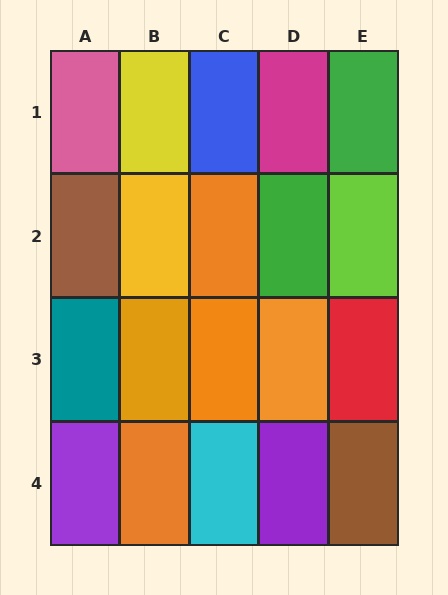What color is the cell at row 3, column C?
Orange.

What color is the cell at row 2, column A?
Brown.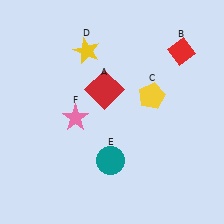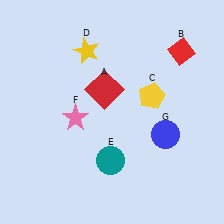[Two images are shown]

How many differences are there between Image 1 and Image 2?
There is 1 difference between the two images.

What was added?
A blue circle (G) was added in Image 2.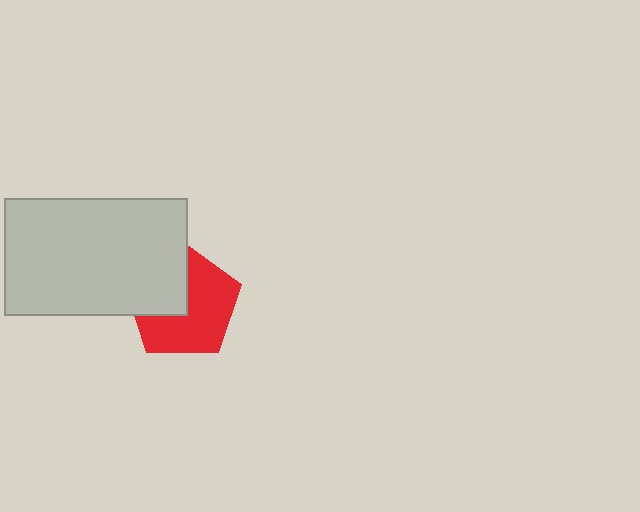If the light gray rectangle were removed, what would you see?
You would see the complete red pentagon.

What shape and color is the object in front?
The object in front is a light gray rectangle.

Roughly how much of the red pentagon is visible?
About half of it is visible (roughly 64%).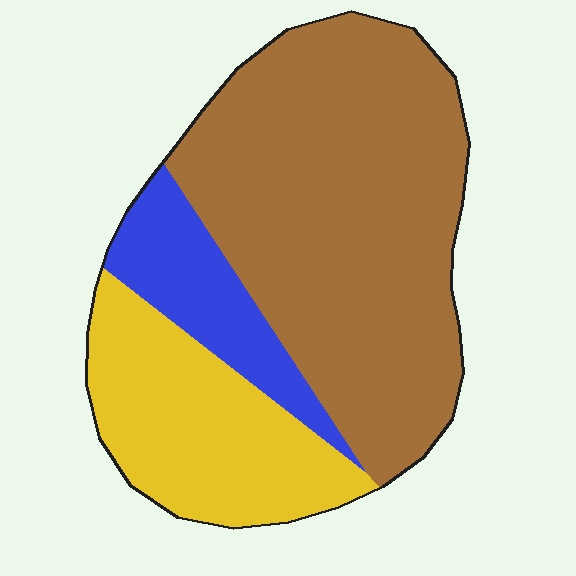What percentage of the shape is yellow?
Yellow covers about 25% of the shape.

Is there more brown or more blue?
Brown.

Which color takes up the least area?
Blue, at roughly 15%.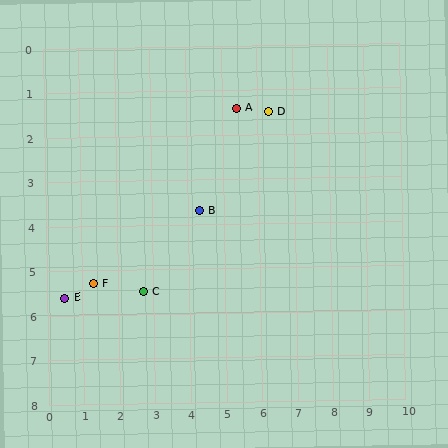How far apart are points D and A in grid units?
Points D and A are about 0.9 grid units apart.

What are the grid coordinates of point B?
Point B is at approximately (4.3, 3.7).